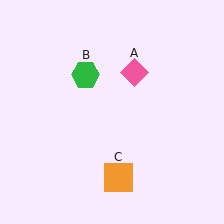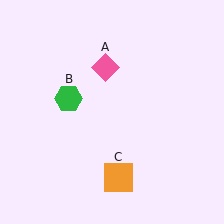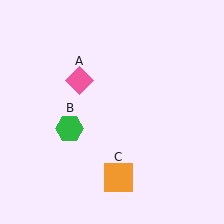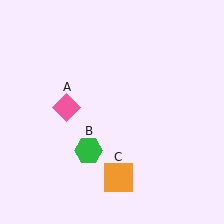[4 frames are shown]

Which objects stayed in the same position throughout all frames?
Orange square (object C) remained stationary.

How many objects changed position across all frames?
2 objects changed position: pink diamond (object A), green hexagon (object B).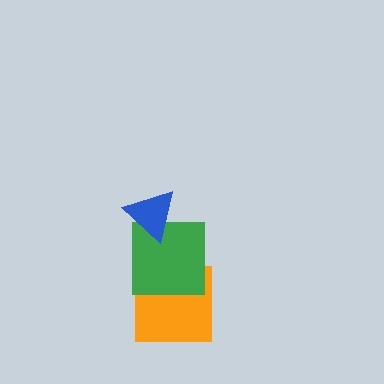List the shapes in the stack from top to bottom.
From top to bottom: the blue triangle, the green square, the orange square.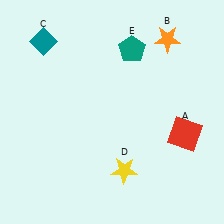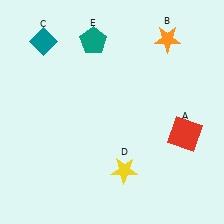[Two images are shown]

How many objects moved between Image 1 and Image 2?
1 object moved between the two images.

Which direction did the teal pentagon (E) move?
The teal pentagon (E) moved left.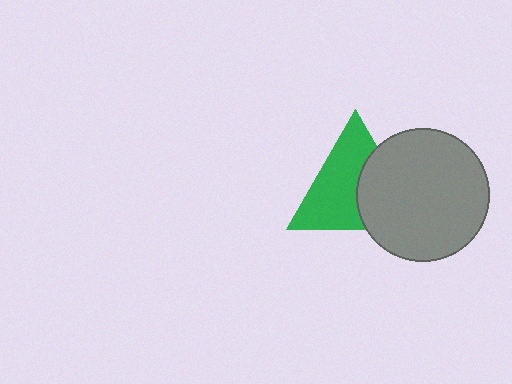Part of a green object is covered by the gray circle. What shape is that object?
It is a triangle.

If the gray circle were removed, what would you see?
You would see the complete green triangle.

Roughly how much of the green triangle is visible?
About half of it is visible (roughly 60%).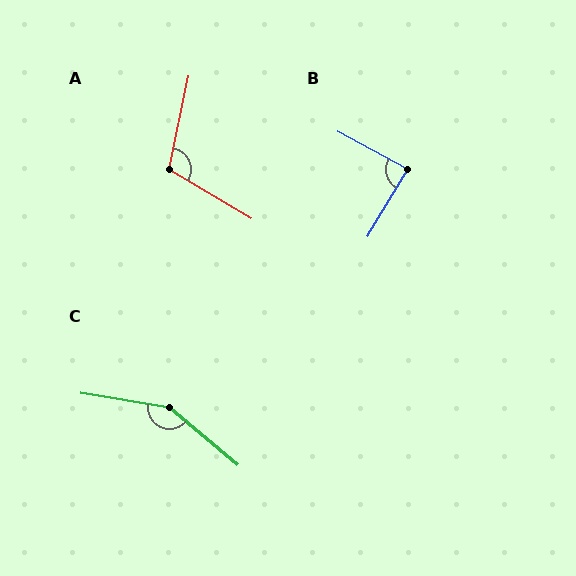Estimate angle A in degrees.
Approximately 109 degrees.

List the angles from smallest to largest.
B (88°), A (109°), C (149°).